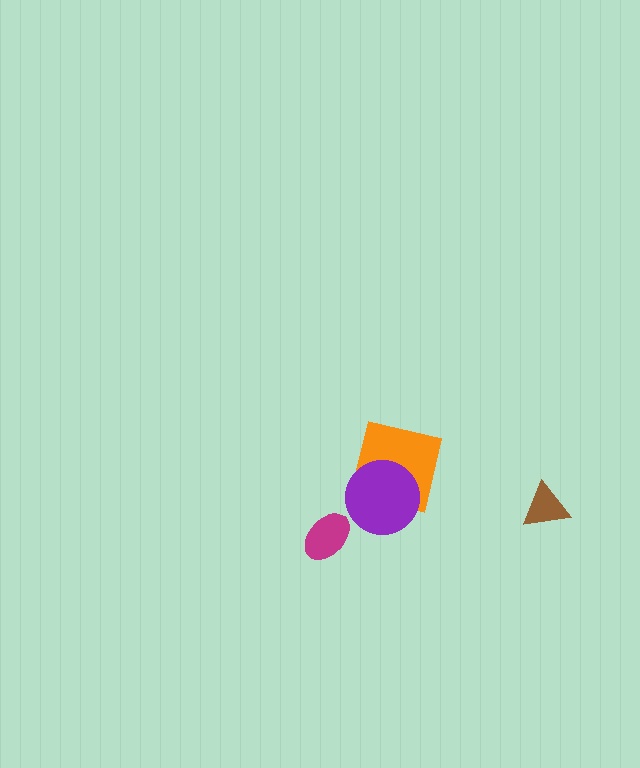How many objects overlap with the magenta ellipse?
0 objects overlap with the magenta ellipse.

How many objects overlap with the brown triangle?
0 objects overlap with the brown triangle.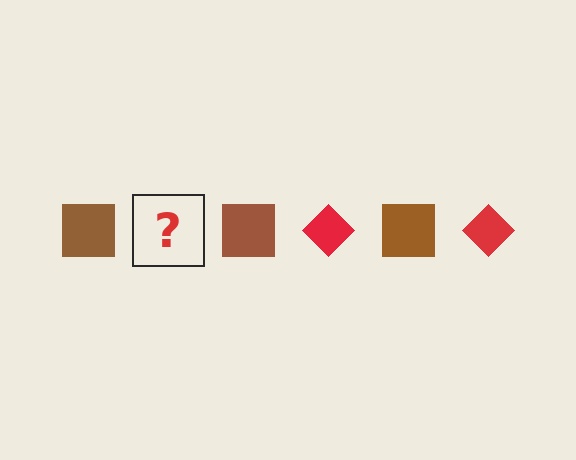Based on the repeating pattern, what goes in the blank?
The blank should be a red diamond.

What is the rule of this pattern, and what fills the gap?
The rule is that the pattern alternates between brown square and red diamond. The gap should be filled with a red diamond.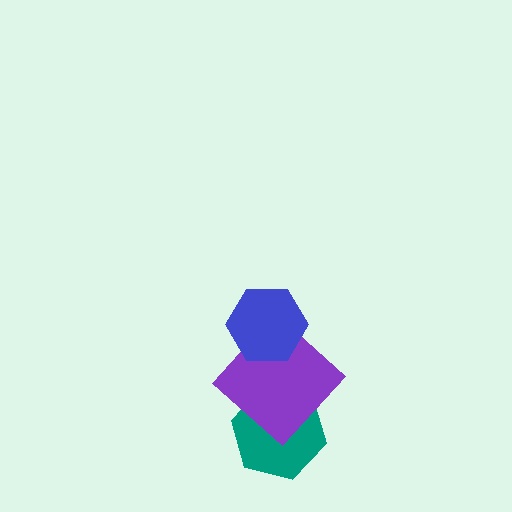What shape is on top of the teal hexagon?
The purple diamond is on top of the teal hexagon.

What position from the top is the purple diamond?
The purple diamond is 2nd from the top.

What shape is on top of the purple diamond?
The blue hexagon is on top of the purple diamond.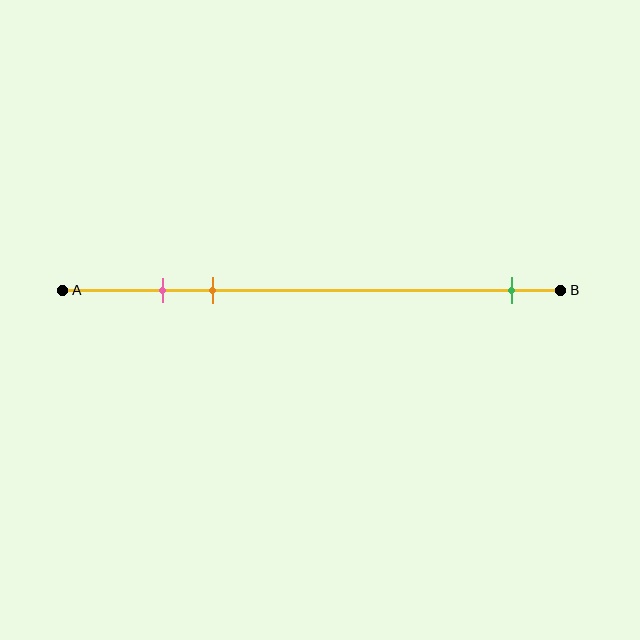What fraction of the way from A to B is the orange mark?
The orange mark is approximately 30% (0.3) of the way from A to B.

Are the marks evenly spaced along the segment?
No, the marks are not evenly spaced.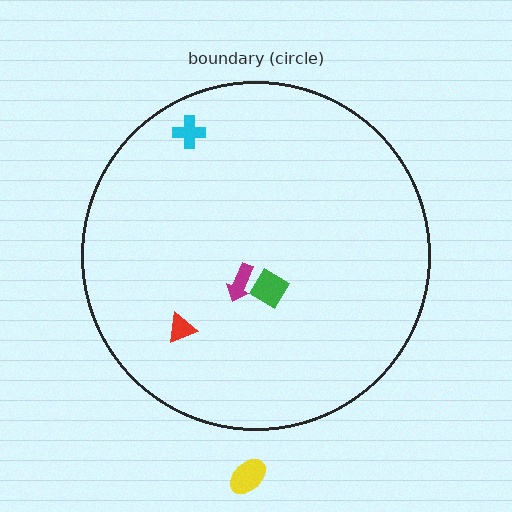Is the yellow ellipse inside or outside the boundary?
Outside.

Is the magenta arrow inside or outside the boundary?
Inside.